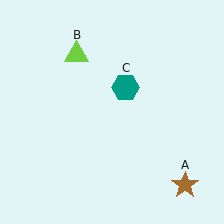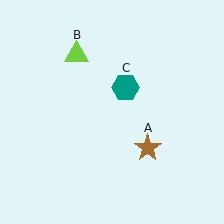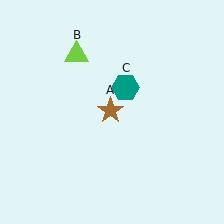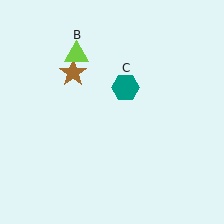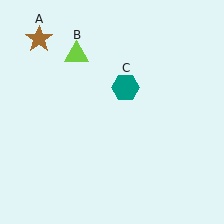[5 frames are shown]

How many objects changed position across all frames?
1 object changed position: brown star (object A).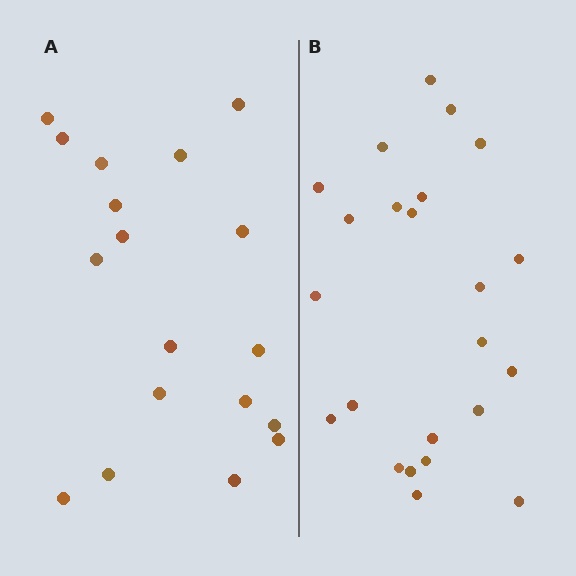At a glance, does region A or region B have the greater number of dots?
Region B (the right region) has more dots.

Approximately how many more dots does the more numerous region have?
Region B has about 5 more dots than region A.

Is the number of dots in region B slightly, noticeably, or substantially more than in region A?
Region B has noticeably more, but not dramatically so. The ratio is roughly 1.3 to 1.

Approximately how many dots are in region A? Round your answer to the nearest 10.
About 20 dots. (The exact count is 18, which rounds to 20.)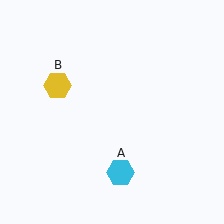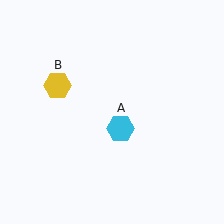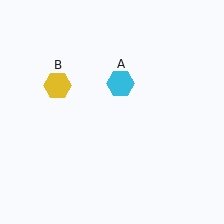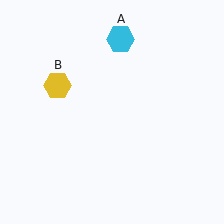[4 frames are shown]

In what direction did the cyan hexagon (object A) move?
The cyan hexagon (object A) moved up.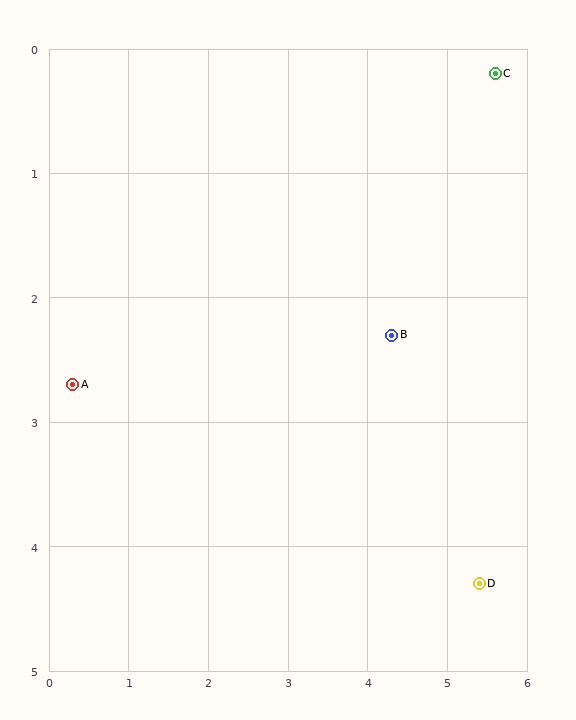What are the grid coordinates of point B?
Point B is at approximately (4.3, 2.3).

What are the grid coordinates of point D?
Point D is at approximately (5.4, 4.3).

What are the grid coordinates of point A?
Point A is at approximately (0.3, 2.7).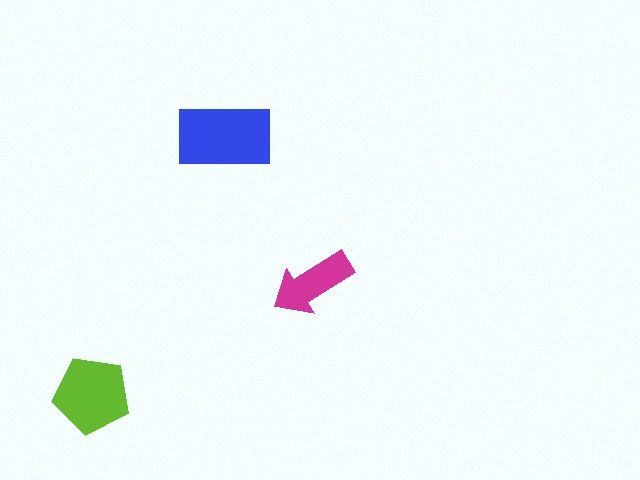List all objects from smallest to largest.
The magenta arrow, the lime pentagon, the blue rectangle.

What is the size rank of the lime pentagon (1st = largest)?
2nd.